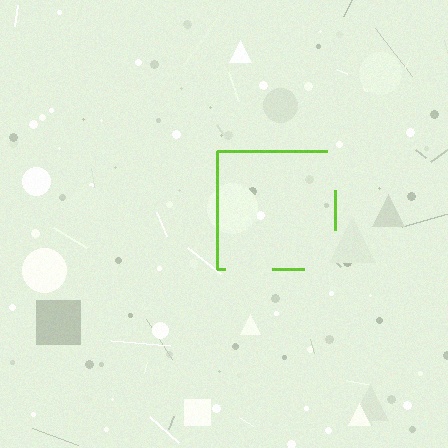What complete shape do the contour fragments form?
The contour fragments form a square.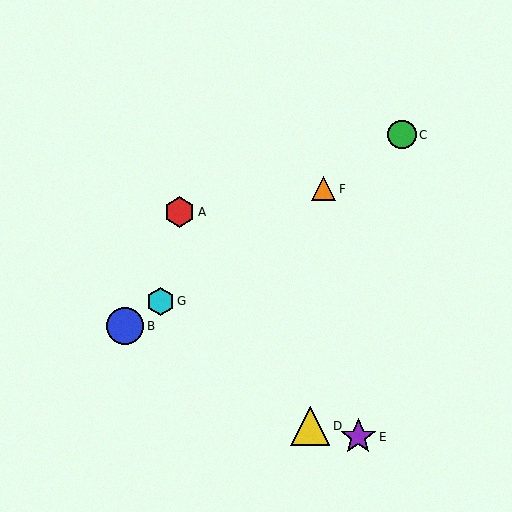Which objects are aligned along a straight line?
Objects B, C, F, G are aligned along a straight line.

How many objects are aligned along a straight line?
4 objects (B, C, F, G) are aligned along a straight line.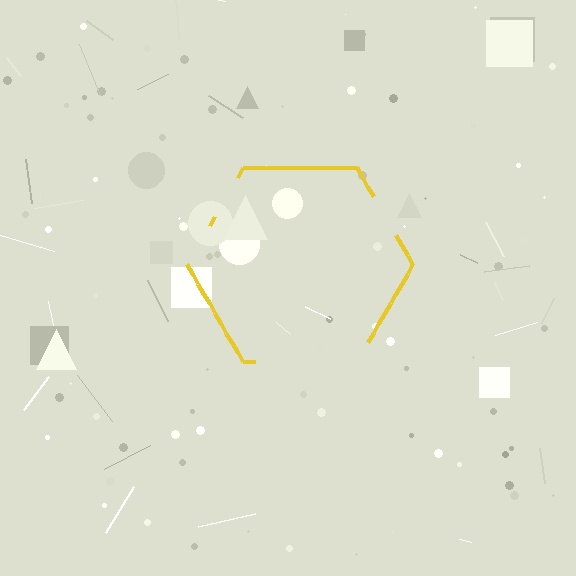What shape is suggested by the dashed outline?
The dashed outline suggests a hexagon.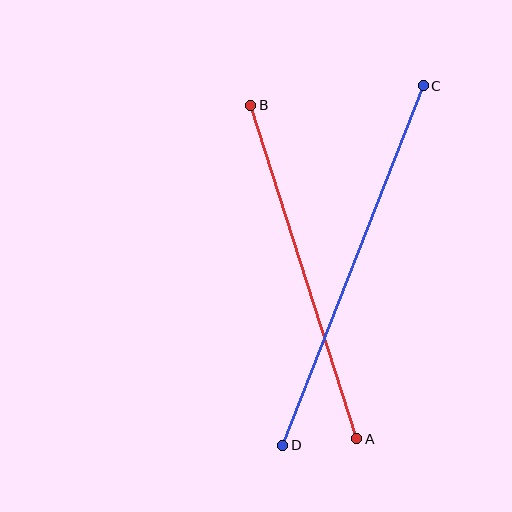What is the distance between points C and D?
The distance is approximately 386 pixels.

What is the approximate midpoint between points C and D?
The midpoint is at approximately (353, 265) pixels.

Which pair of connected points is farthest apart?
Points C and D are farthest apart.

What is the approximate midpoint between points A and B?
The midpoint is at approximately (304, 272) pixels.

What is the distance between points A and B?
The distance is approximately 350 pixels.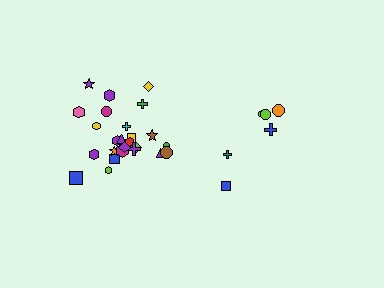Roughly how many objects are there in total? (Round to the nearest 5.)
Roughly 30 objects in total.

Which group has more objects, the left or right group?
The left group.